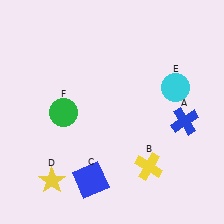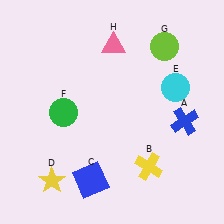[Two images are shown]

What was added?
A lime circle (G), a pink triangle (H) were added in Image 2.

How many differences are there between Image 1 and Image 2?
There are 2 differences between the two images.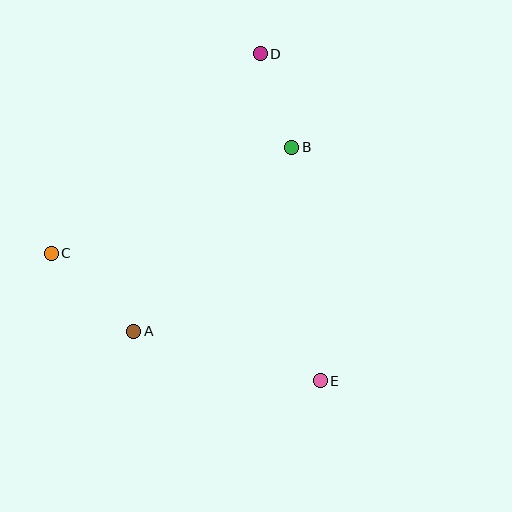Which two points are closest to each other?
Points B and D are closest to each other.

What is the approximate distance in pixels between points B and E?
The distance between B and E is approximately 235 pixels.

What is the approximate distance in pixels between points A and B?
The distance between A and B is approximately 242 pixels.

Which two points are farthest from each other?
Points D and E are farthest from each other.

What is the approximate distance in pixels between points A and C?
The distance between A and C is approximately 113 pixels.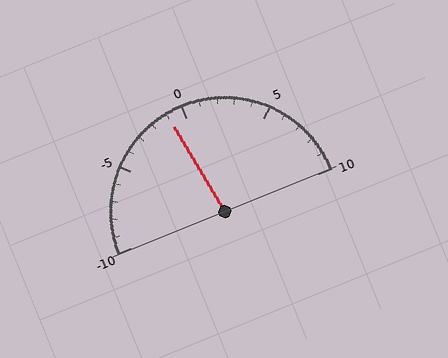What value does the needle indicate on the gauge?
The needle indicates approximately -1.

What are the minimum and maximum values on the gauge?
The gauge ranges from -10 to 10.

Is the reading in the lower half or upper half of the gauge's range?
The reading is in the lower half of the range (-10 to 10).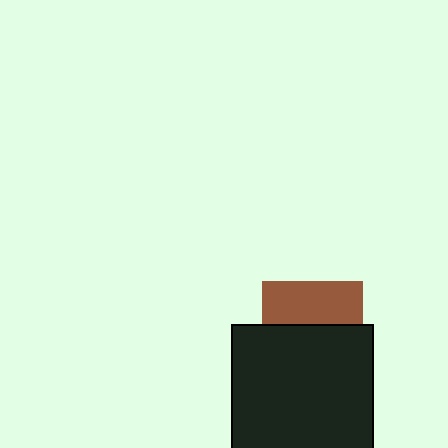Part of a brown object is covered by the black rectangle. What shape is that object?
It is a square.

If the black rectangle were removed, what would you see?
You would see the complete brown square.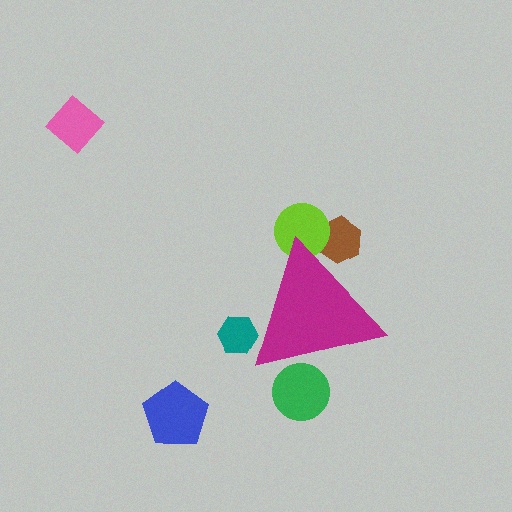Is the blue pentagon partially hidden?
No, the blue pentagon is fully visible.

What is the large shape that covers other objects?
A magenta triangle.